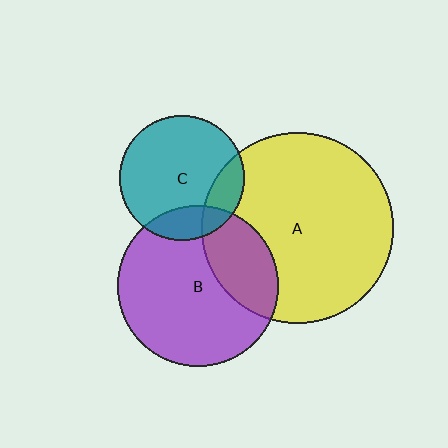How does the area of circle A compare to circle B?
Approximately 1.4 times.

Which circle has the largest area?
Circle A (yellow).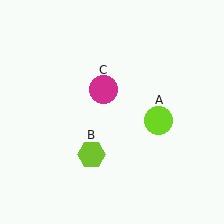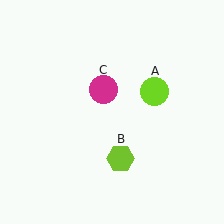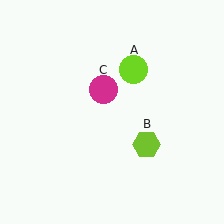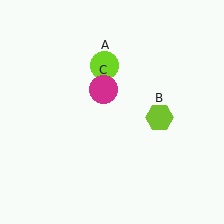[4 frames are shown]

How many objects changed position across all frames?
2 objects changed position: lime circle (object A), lime hexagon (object B).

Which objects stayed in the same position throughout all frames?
Magenta circle (object C) remained stationary.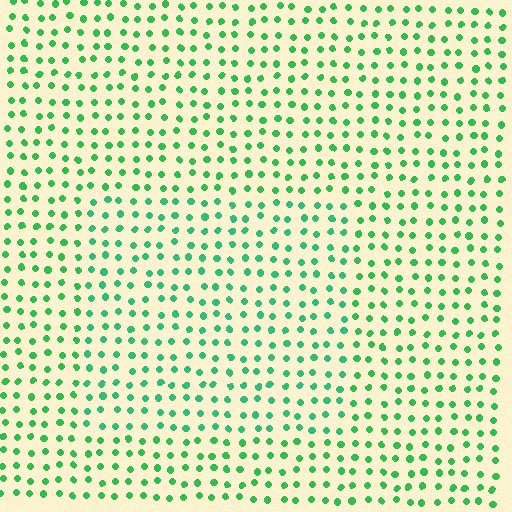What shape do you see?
I see a rectangle.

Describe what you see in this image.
The image is filled with small green elements in a uniform arrangement. A rectangle-shaped region is visible where the elements are tinted to a slightly different hue, forming a subtle color boundary.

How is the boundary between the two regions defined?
The boundary is defined purely by a slight shift in hue (about 18 degrees). Spacing, size, and orientation are identical on both sides.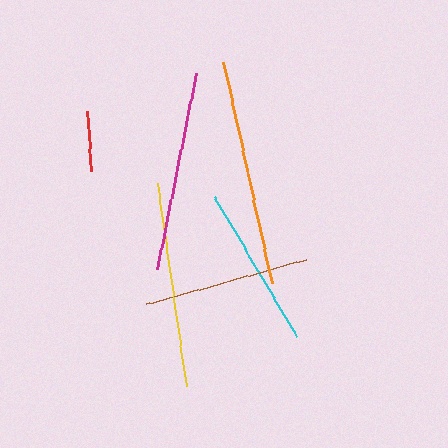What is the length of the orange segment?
The orange segment is approximately 227 pixels long.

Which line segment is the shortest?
The red line is the shortest at approximately 60 pixels.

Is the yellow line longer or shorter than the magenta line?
The yellow line is longer than the magenta line.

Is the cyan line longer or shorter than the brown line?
The brown line is longer than the cyan line.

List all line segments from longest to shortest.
From longest to shortest: orange, yellow, magenta, brown, cyan, red.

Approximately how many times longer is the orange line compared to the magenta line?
The orange line is approximately 1.1 times the length of the magenta line.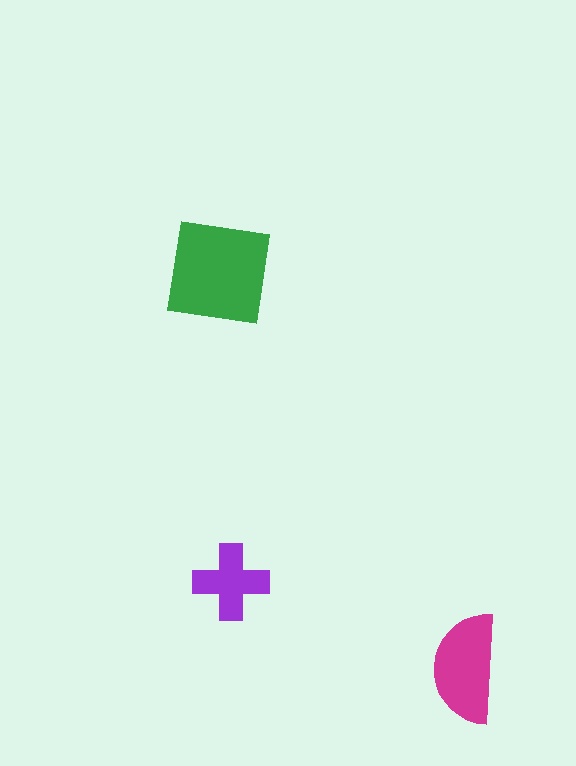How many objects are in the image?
There are 3 objects in the image.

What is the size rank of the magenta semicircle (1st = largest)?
2nd.